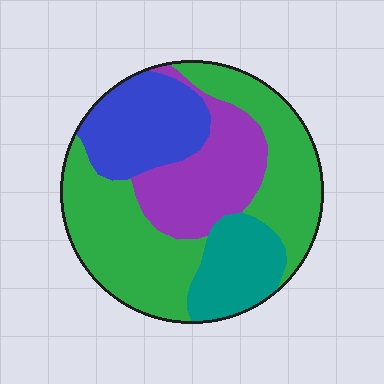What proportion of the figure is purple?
Purple takes up about one fifth (1/5) of the figure.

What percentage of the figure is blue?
Blue takes up about one fifth (1/5) of the figure.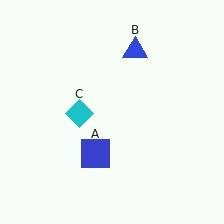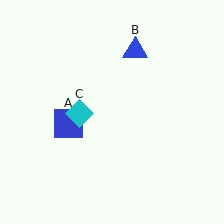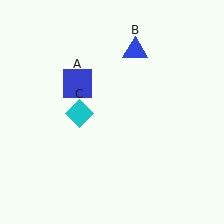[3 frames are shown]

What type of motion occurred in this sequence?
The blue square (object A) rotated clockwise around the center of the scene.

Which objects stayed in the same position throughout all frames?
Blue triangle (object B) and cyan diamond (object C) remained stationary.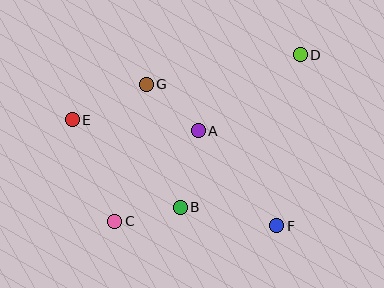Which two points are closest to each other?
Points B and C are closest to each other.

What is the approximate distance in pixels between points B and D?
The distance between B and D is approximately 194 pixels.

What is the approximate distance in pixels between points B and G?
The distance between B and G is approximately 128 pixels.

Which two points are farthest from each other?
Points C and D are farthest from each other.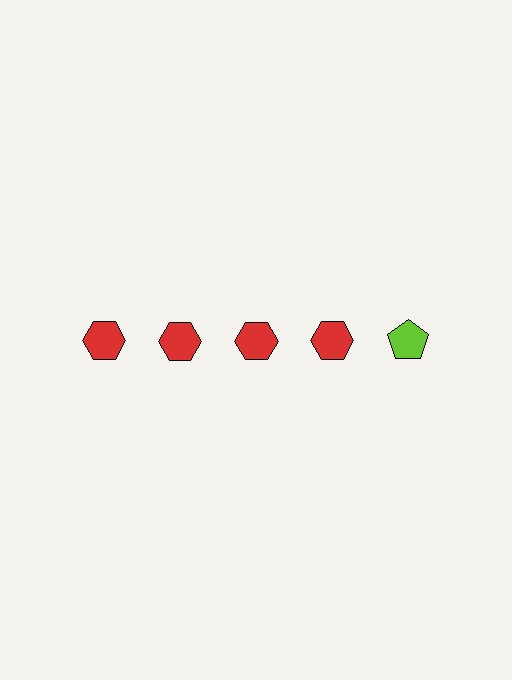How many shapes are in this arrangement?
There are 5 shapes arranged in a grid pattern.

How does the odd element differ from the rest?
It differs in both color (lime instead of red) and shape (pentagon instead of hexagon).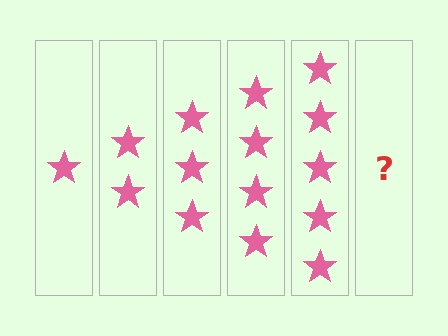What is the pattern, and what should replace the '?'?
The pattern is that each step adds one more star. The '?' should be 6 stars.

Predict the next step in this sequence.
The next step is 6 stars.